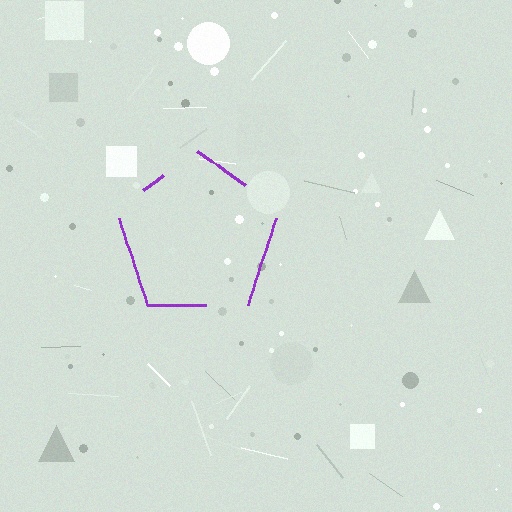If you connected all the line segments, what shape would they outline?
They would outline a pentagon.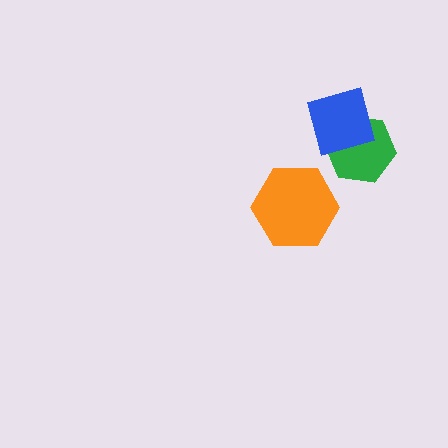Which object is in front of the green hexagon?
The blue diamond is in front of the green hexagon.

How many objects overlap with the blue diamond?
1 object overlaps with the blue diamond.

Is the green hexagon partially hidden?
Yes, it is partially covered by another shape.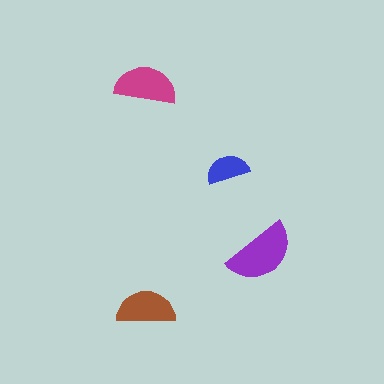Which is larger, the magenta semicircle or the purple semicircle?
The purple one.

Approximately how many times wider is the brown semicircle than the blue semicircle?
About 1.5 times wider.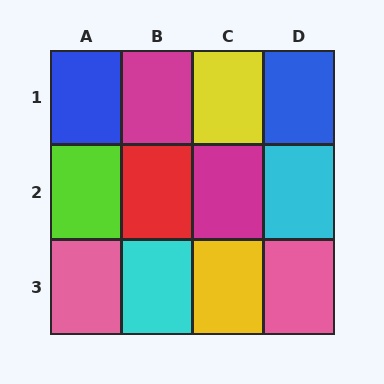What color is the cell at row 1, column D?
Blue.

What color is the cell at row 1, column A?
Blue.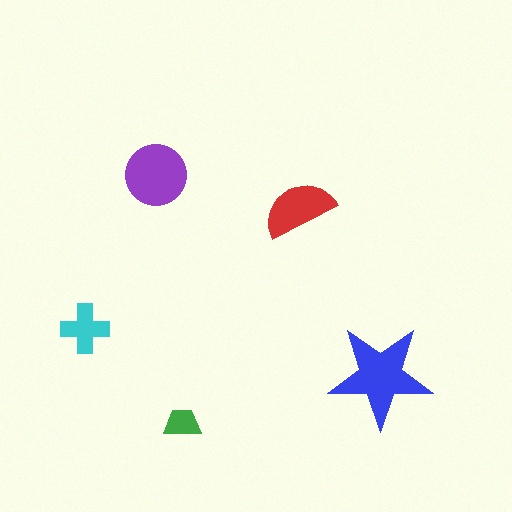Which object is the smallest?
The green trapezoid.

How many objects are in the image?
There are 5 objects in the image.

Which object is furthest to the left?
The cyan cross is leftmost.